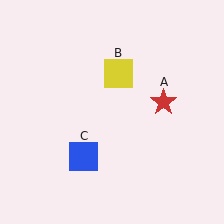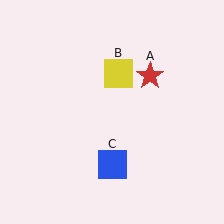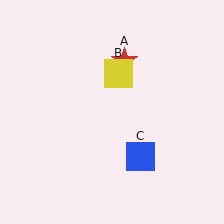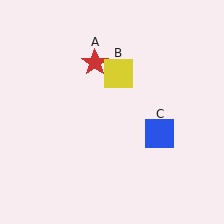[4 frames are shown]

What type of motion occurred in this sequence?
The red star (object A), blue square (object C) rotated counterclockwise around the center of the scene.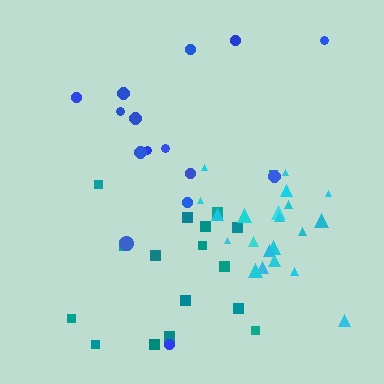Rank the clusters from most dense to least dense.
cyan, teal, blue.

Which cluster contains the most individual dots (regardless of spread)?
Cyan (21).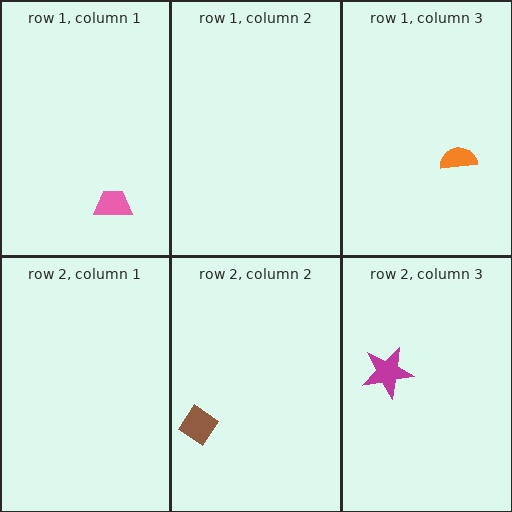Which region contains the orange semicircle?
The row 1, column 3 region.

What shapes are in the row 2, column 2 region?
The brown diamond.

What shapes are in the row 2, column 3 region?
The magenta star.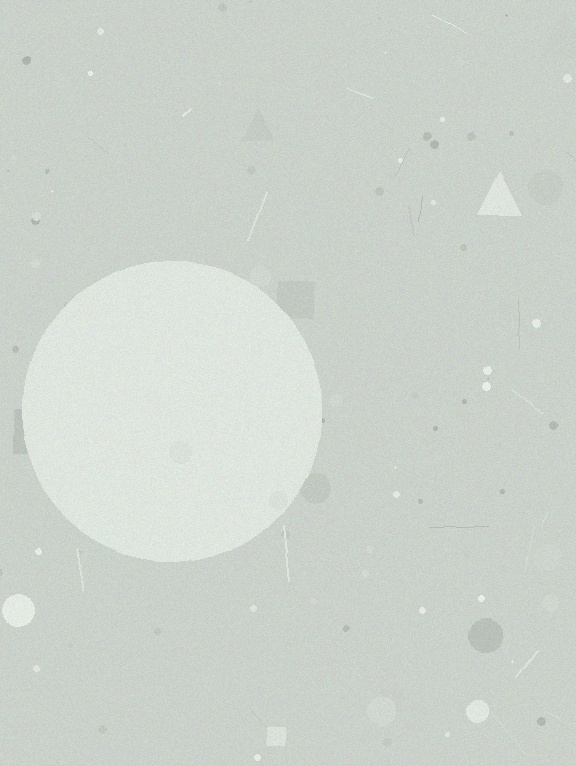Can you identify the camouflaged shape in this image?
The camouflaged shape is a circle.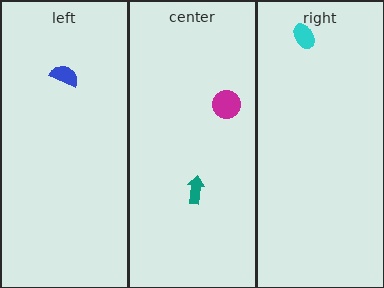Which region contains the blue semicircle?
The left region.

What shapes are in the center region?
The magenta circle, the teal arrow.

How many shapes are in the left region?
1.